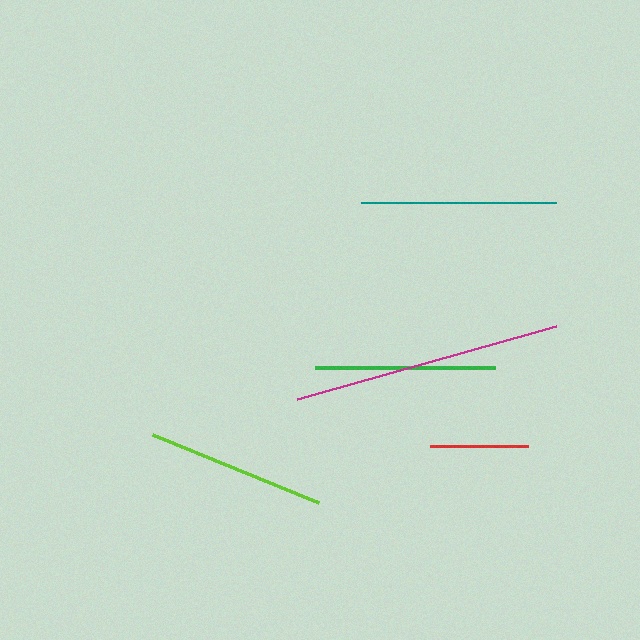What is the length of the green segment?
The green segment is approximately 181 pixels long.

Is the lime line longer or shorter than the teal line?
The teal line is longer than the lime line.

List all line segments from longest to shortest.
From longest to shortest: magenta, teal, green, lime, red.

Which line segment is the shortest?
The red line is the shortest at approximately 97 pixels.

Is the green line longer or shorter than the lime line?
The green line is longer than the lime line.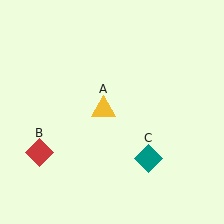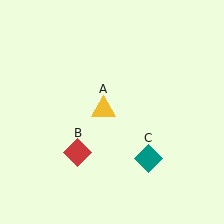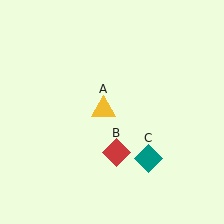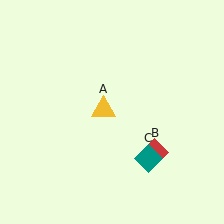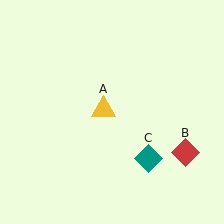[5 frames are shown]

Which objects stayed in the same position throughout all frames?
Yellow triangle (object A) and teal diamond (object C) remained stationary.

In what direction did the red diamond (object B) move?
The red diamond (object B) moved right.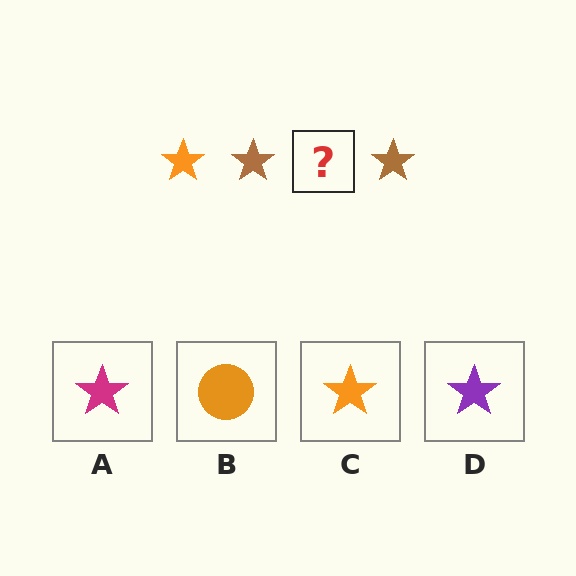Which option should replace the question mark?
Option C.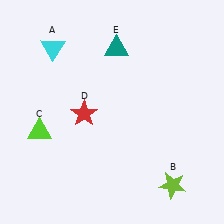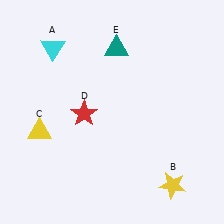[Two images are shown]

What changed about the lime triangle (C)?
In Image 1, C is lime. In Image 2, it changed to yellow.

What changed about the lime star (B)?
In Image 1, B is lime. In Image 2, it changed to yellow.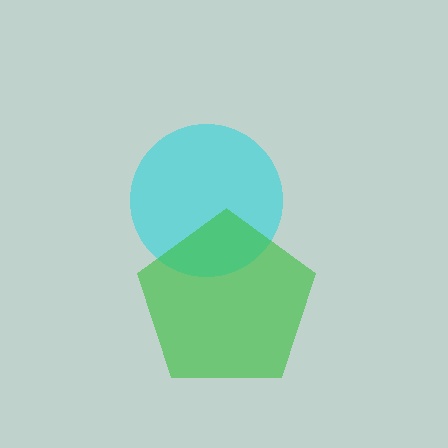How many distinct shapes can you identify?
There are 2 distinct shapes: a cyan circle, a green pentagon.